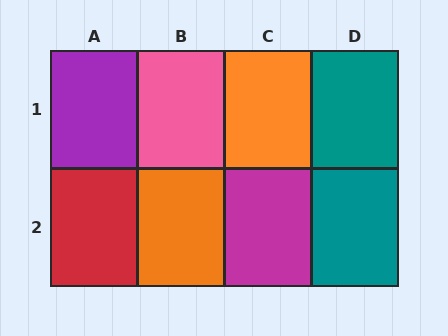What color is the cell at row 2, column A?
Red.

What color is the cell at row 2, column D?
Teal.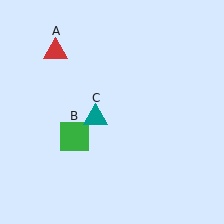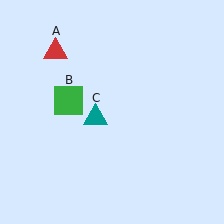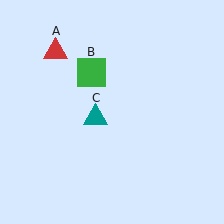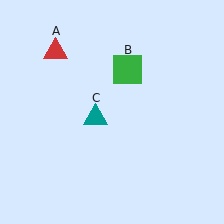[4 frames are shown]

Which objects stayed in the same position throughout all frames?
Red triangle (object A) and teal triangle (object C) remained stationary.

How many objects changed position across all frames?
1 object changed position: green square (object B).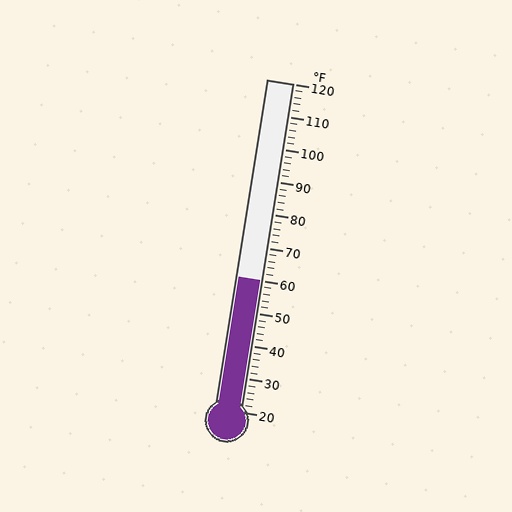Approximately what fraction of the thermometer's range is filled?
The thermometer is filled to approximately 40% of its range.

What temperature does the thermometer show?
The thermometer shows approximately 60°F.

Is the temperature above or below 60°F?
The temperature is at 60°F.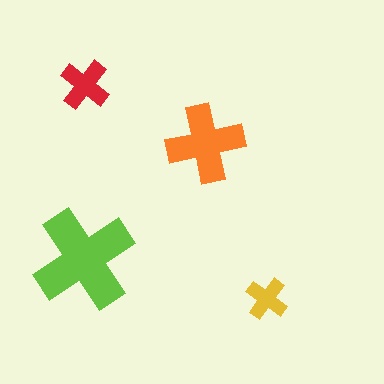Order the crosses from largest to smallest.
the lime one, the orange one, the red one, the yellow one.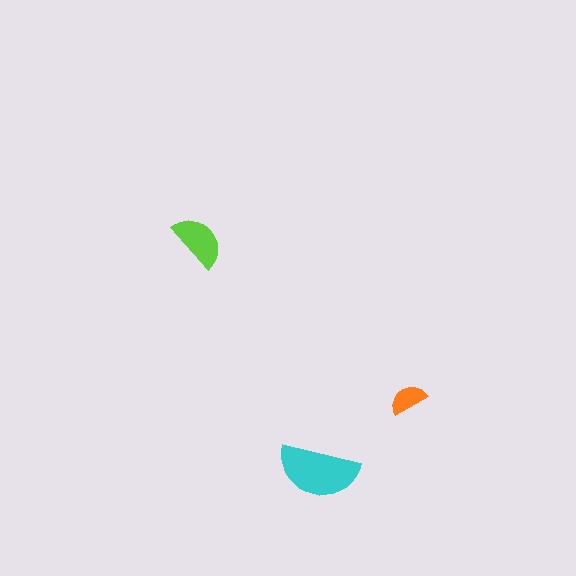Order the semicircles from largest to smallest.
the cyan one, the lime one, the orange one.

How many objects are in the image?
There are 3 objects in the image.